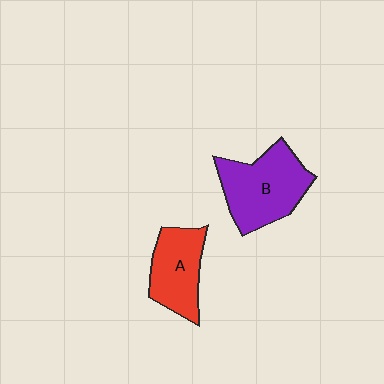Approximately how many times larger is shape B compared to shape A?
Approximately 1.4 times.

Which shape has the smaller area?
Shape A (red).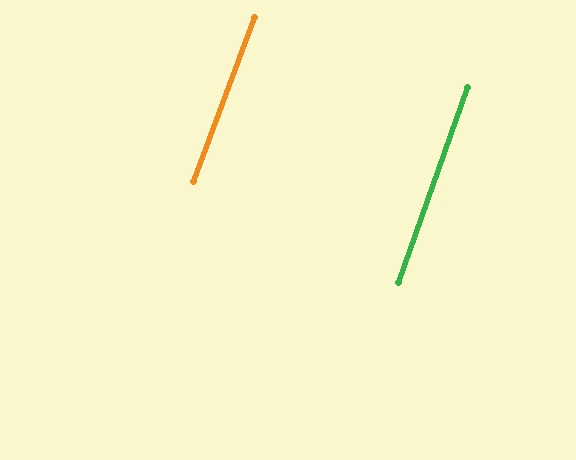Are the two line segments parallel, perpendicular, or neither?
Parallel — their directions differ by only 1.1°.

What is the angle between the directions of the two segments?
Approximately 1 degree.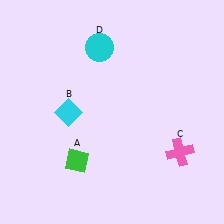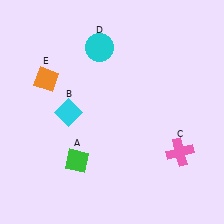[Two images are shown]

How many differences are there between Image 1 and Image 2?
There is 1 difference between the two images.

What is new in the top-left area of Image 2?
An orange diamond (E) was added in the top-left area of Image 2.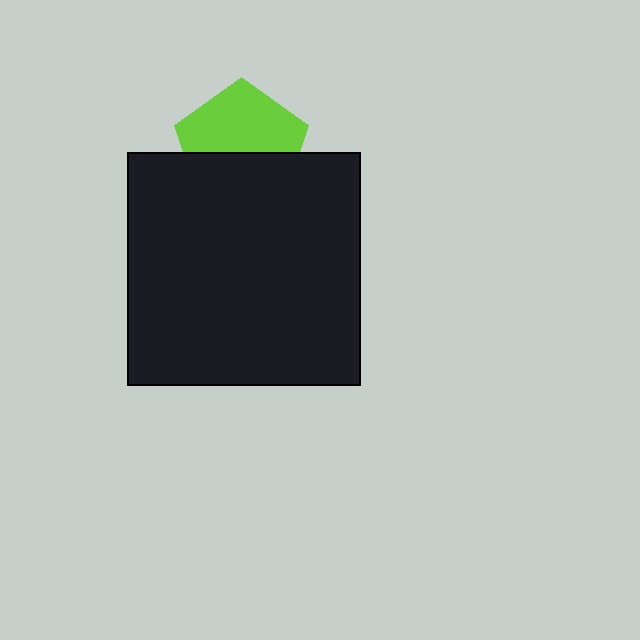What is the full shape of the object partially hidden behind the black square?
The partially hidden object is a lime pentagon.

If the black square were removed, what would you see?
You would see the complete lime pentagon.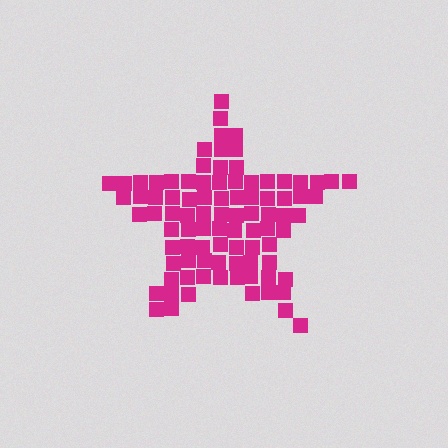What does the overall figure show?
The overall figure shows a star.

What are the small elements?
The small elements are squares.